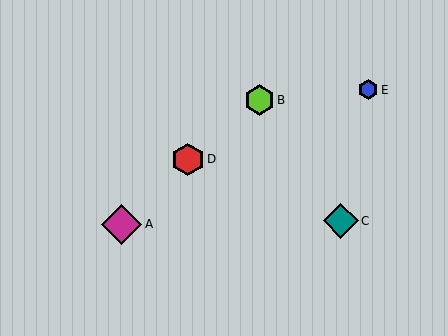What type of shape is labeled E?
Shape E is a blue hexagon.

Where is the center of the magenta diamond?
The center of the magenta diamond is at (122, 224).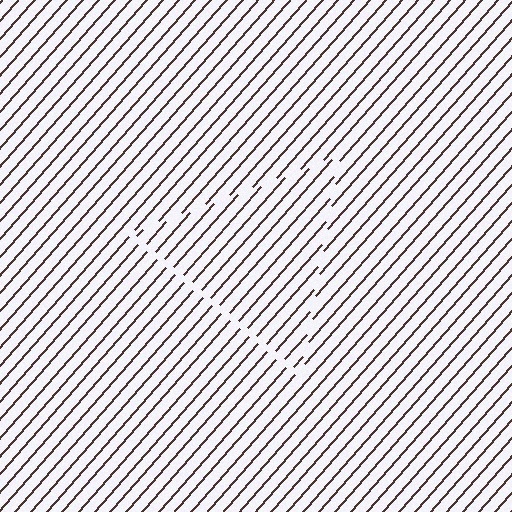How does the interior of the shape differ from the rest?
The interior of the shape contains the same grating, shifted by half a period — the contour is defined by the phase discontinuity where line-ends from the inner and outer gratings abut.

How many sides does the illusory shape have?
3 sides — the line-ends trace a triangle.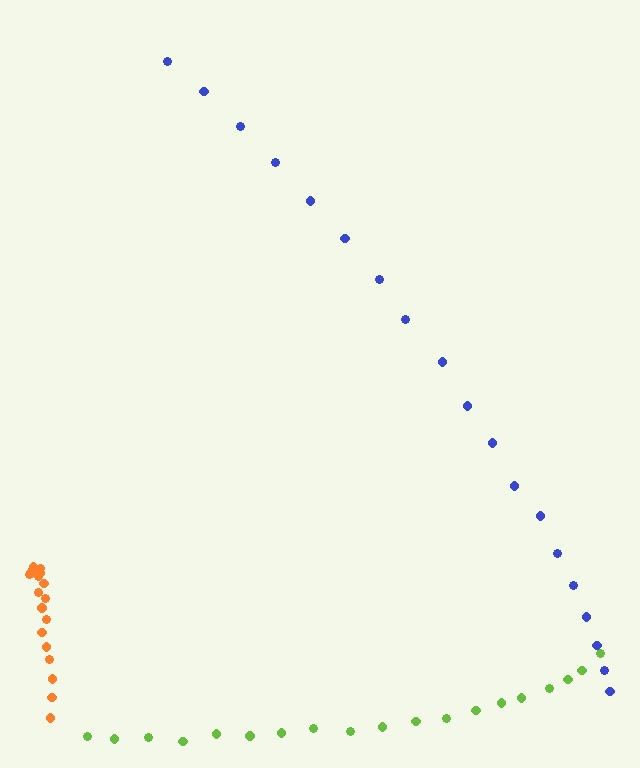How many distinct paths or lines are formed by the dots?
There are 3 distinct paths.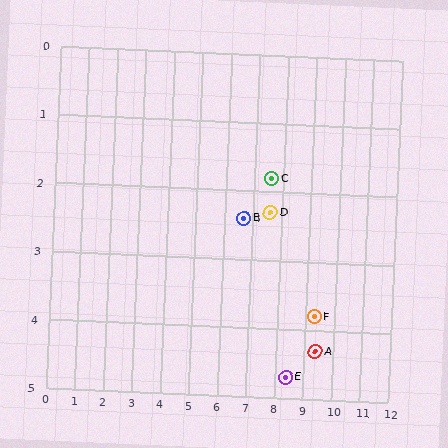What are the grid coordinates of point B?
Point B is at approximately (6.7, 2.4).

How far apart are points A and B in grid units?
Points A and B are about 3.3 grid units apart.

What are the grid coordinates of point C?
Point C is at approximately (7.6, 1.8).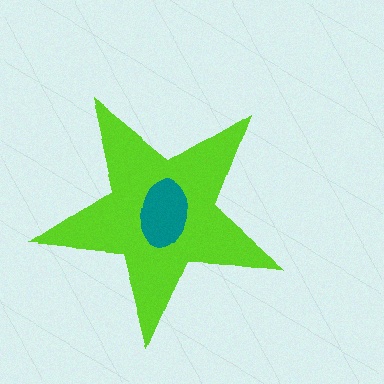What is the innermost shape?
The teal ellipse.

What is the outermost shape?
The lime star.